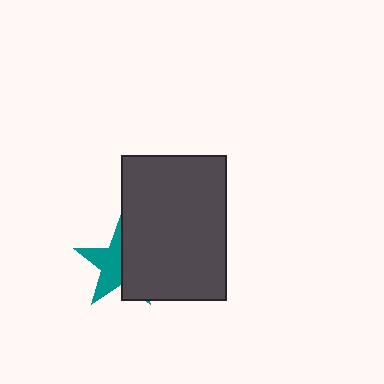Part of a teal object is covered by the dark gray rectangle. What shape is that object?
It is a star.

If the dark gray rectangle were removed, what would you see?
You would see the complete teal star.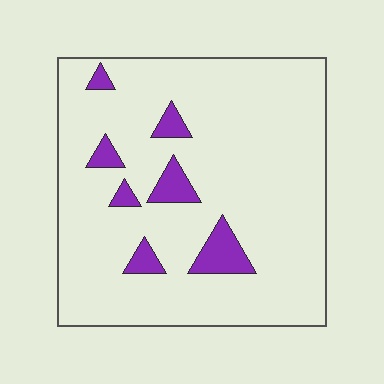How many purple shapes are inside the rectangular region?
7.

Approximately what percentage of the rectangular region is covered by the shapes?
Approximately 10%.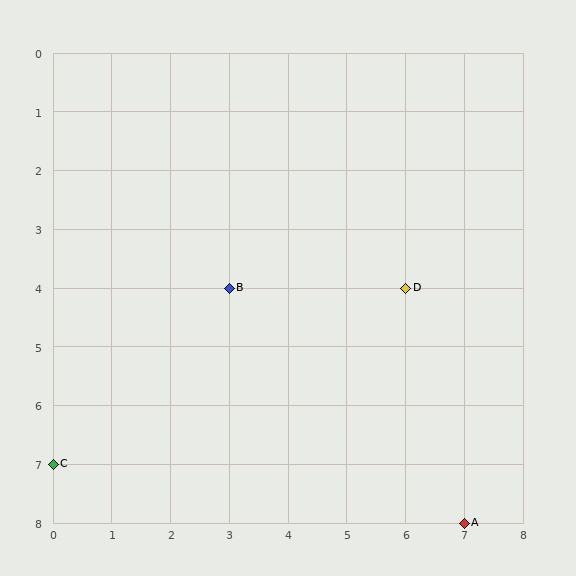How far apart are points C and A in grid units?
Points C and A are 7 columns and 1 row apart (about 7.1 grid units diagonally).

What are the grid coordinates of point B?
Point B is at grid coordinates (3, 4).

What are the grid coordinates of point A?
Point A is at grid coordinates (7, 8).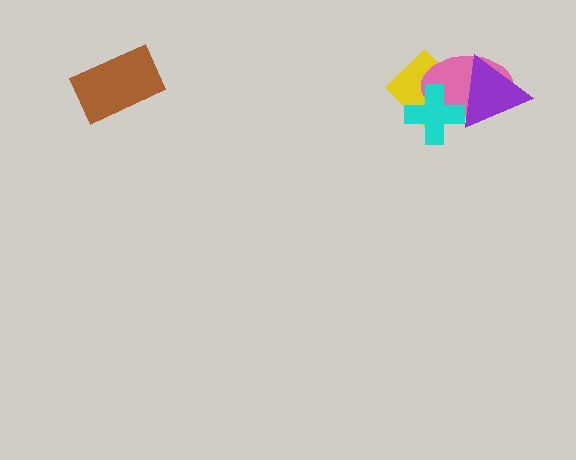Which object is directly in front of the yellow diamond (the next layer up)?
The pink ellipse is directly in front of the yellow diamond.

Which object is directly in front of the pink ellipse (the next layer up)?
The cyan cross is directly in front of the pink ellipse.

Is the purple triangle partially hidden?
No, no other shape covers it.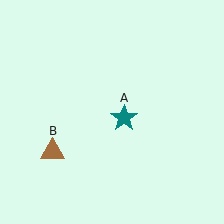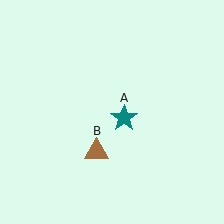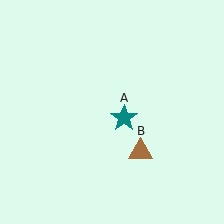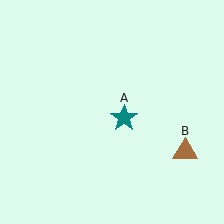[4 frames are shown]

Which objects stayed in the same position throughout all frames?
Teal star (object A) remained stationary.